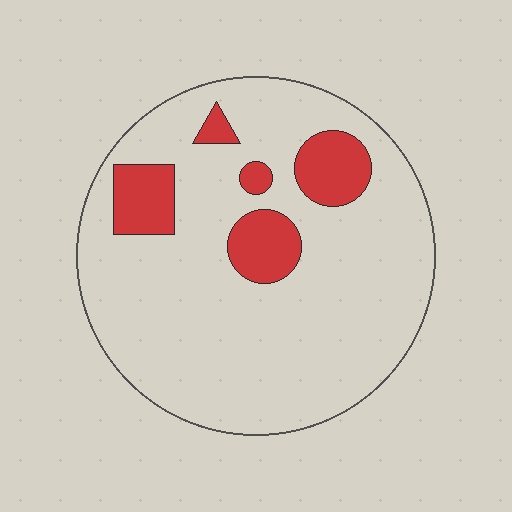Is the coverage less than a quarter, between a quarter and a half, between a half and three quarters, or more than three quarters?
Less than a quarter.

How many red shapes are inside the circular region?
5.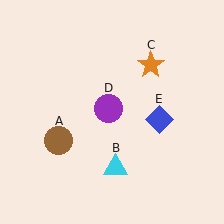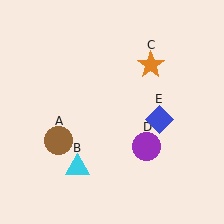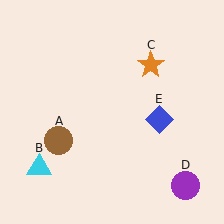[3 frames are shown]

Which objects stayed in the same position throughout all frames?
Brown circle (object A) and orange star (object C) and blue diamond (object E) remained stationary.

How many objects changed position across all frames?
2 objects changed position: cyan triangle (object B), purple circle (object D).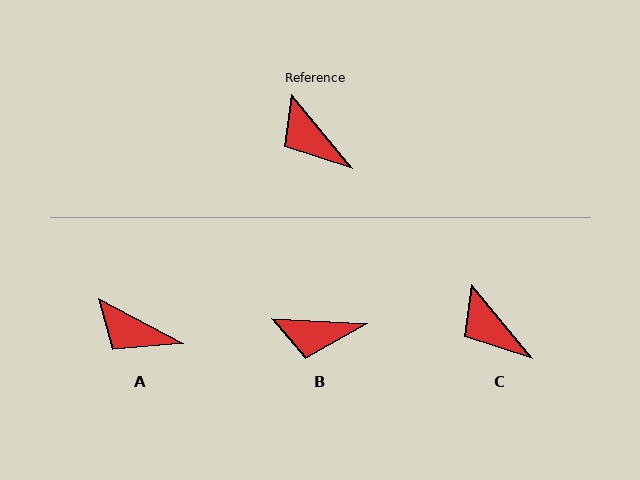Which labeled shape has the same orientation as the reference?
C.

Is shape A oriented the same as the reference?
No, it is off by about 23 degrees.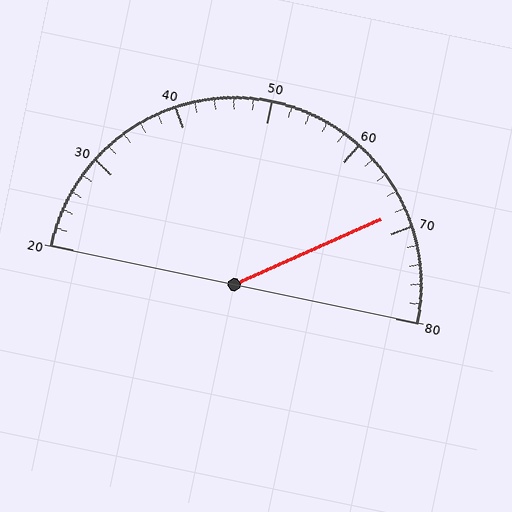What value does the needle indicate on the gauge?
The needle indicates approximately 68.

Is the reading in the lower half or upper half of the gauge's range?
The reading is in the upper half of the range (20 to 80).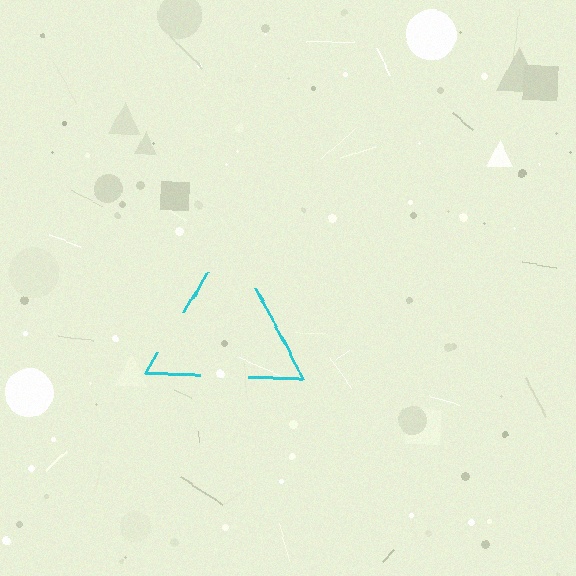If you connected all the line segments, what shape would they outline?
They would outline a triangle.